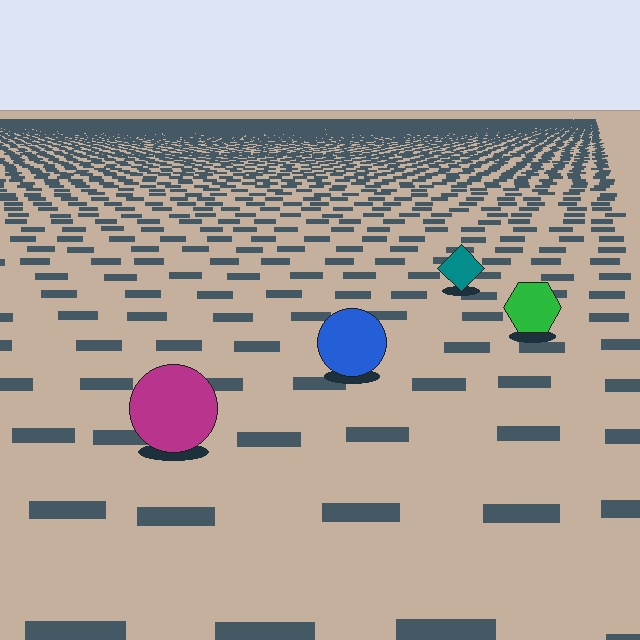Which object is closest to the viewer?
The magenta circle is closest. The texture marks near it are larger and more spread out.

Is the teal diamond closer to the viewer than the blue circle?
No. The blue circle is closer — you can tell from the texture gradient: the ground texture is coarser near it.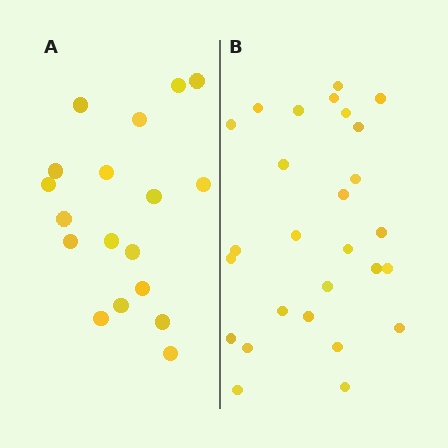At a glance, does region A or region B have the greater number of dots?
Region B (the right region) has more dots.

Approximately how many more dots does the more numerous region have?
Region B has roughly 8 or so more dots than region A.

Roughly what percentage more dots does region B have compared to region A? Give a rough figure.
About 50% more.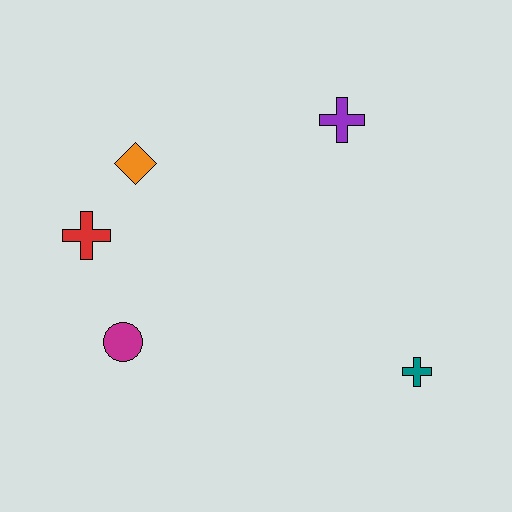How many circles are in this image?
There is 1 circle.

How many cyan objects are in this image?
There are no cyan objects.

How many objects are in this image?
There are 5 objects.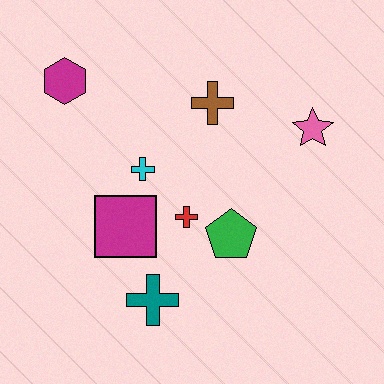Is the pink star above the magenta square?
Yes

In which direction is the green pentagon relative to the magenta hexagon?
The green pentagon is to the right of the magenta hexagon.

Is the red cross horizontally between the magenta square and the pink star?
Yes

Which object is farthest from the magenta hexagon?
The pink star is farthest from the magenta hexagon.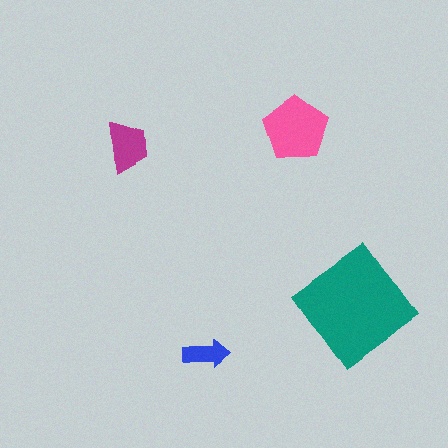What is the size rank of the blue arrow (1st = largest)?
4th.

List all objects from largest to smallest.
The teal diamond, the pink pentagon, the magenta trapezoid, the blue arrow.